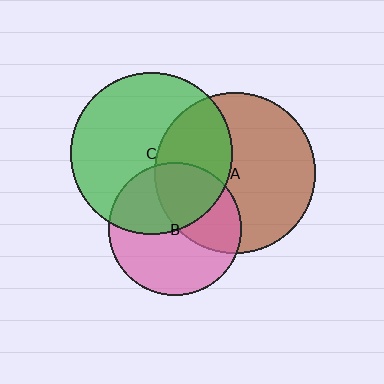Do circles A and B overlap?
Yes.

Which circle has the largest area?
Circle C (green).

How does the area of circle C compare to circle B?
Approximately 1.5 times.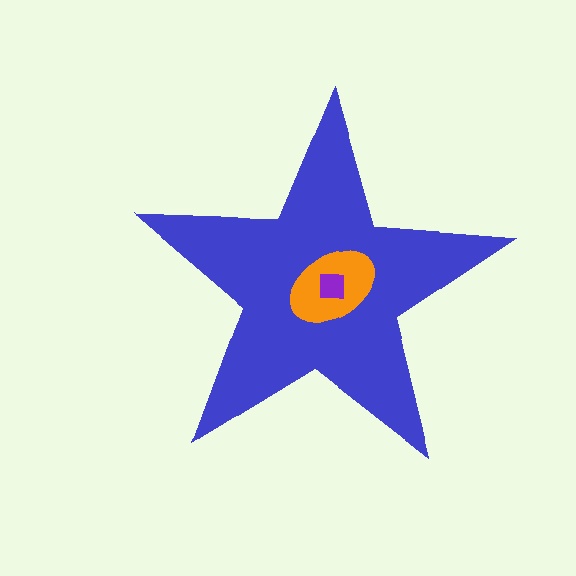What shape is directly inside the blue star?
The orange ellipse.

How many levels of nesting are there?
3.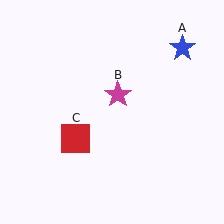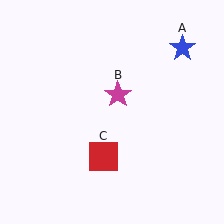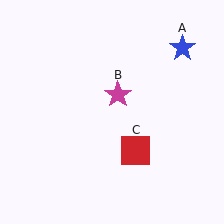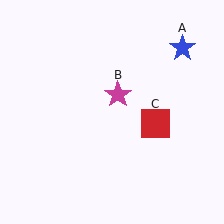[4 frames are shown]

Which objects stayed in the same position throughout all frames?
Blue star (object A) and magenta star (object B) remained stationary.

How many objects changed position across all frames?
1 object changed position: red square (object C).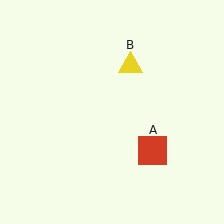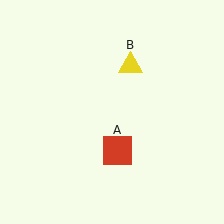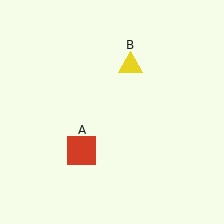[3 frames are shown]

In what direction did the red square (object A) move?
The red square (object A) moved left.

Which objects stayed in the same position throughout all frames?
Yellow triangle (object B) remained stationary.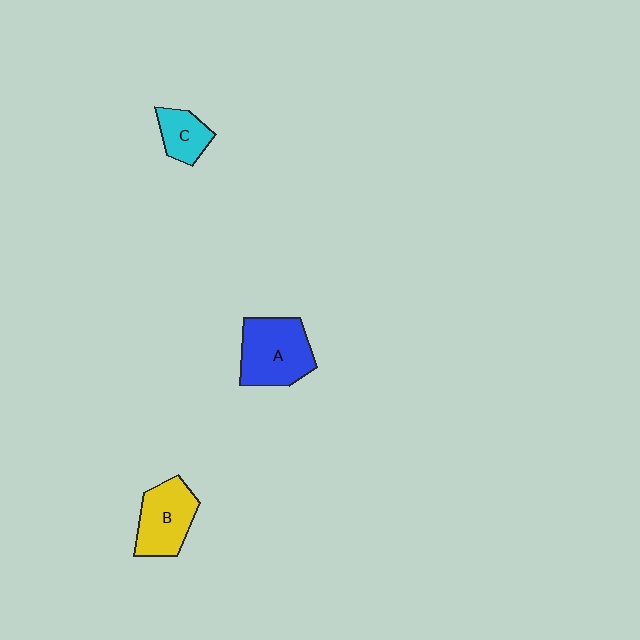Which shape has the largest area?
Shape A (blue).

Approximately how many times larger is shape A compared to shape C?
Approximately 2.0 times.